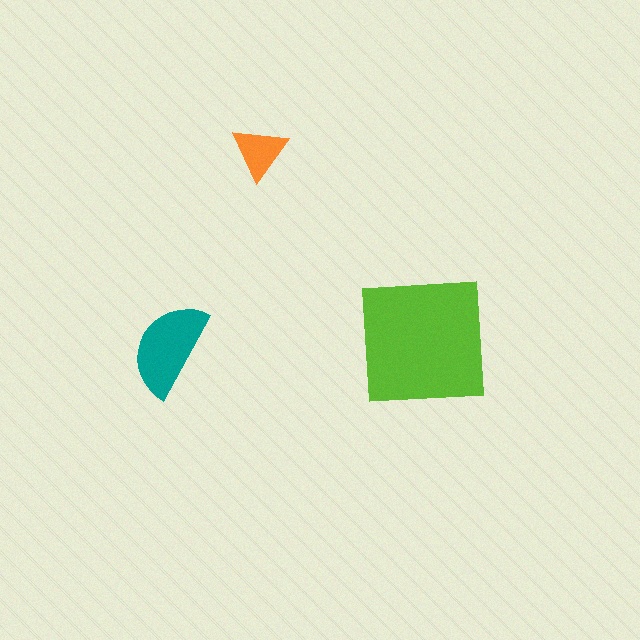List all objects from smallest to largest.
The orange triangle, the teal semicircle, the lime square.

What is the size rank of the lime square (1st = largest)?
1st.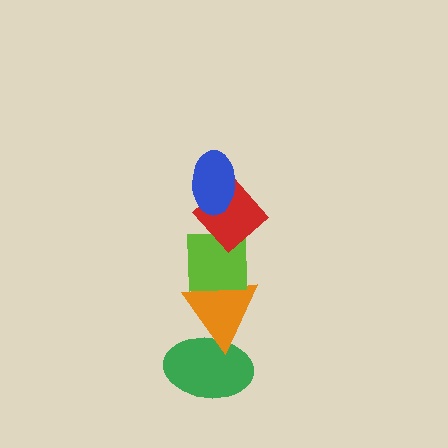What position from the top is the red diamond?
The red diamond is 2nd from the top.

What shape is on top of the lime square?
The red diamond is on top of the lime square.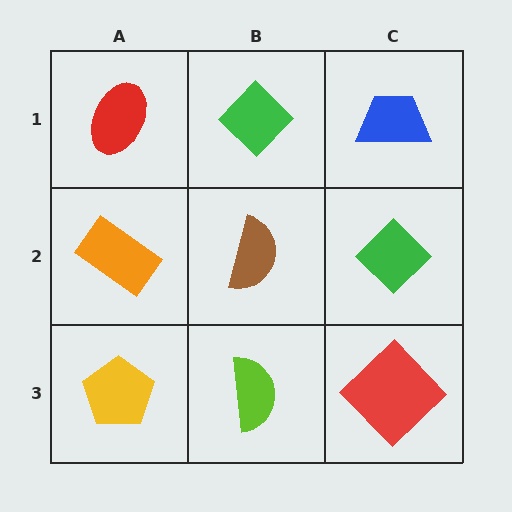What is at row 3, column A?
A yellow pentagon.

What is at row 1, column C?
A blue trapezoid.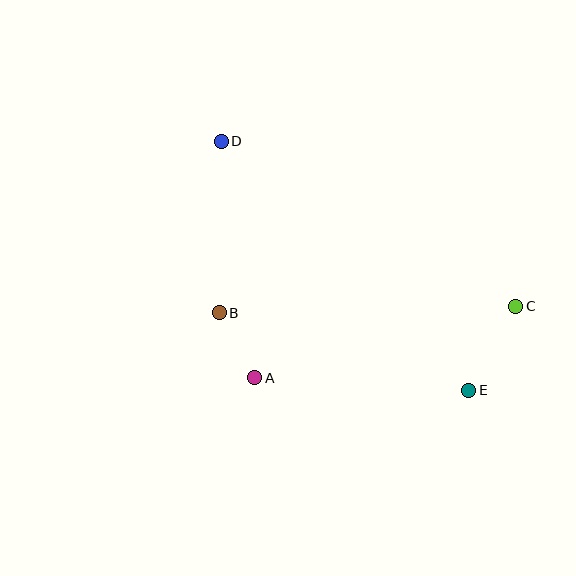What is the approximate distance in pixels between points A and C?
The distance between A and C is approximately 271 pixels.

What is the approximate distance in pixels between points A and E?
The distance between A and E is approximately 215 pixels.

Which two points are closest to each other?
Points A and B are closest to each other.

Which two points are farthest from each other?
Points D and E are farthest from each other.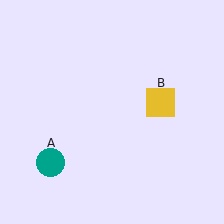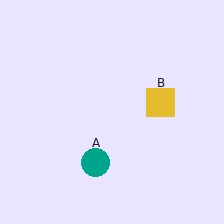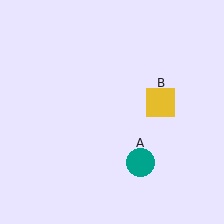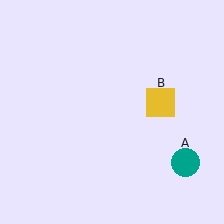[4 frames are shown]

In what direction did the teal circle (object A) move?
The teal circle (object A) moved right.